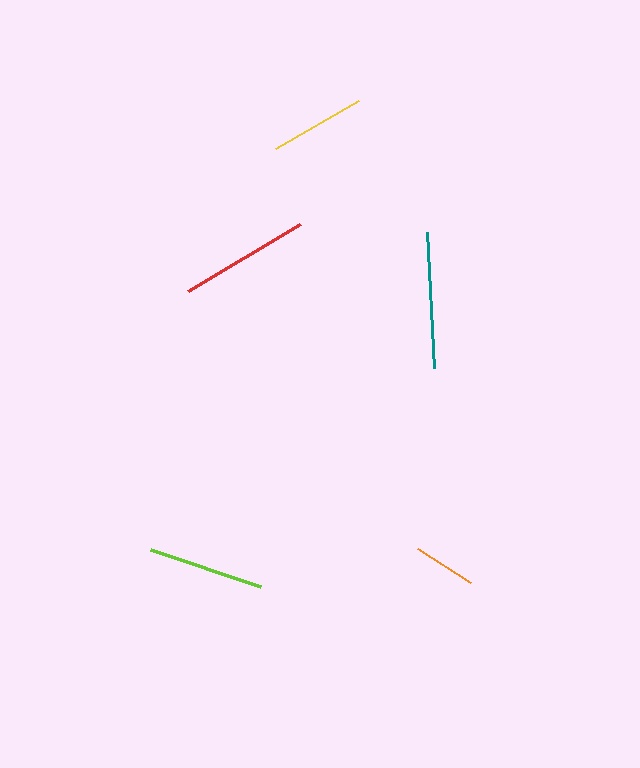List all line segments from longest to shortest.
From longest to shortest: teal, red, lime, yellow, orange.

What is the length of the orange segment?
The orange segment is approximately 63 pixels long.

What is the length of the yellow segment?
The yellow segment is approximately 96 pixels long.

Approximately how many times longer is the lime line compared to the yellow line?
The lime line is approximately 1.2 times the length of the yellow line.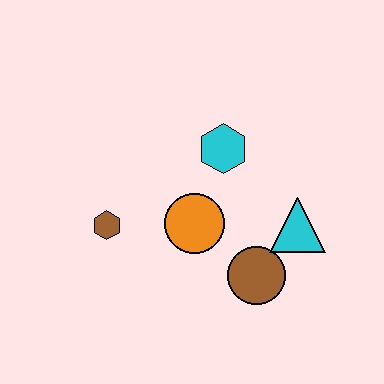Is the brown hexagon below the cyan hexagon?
Yes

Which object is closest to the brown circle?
The cyan triangle is closest to the brown circle.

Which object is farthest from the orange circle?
The cyan triangle is farthest from the orange circle.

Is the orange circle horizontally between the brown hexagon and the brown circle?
Yes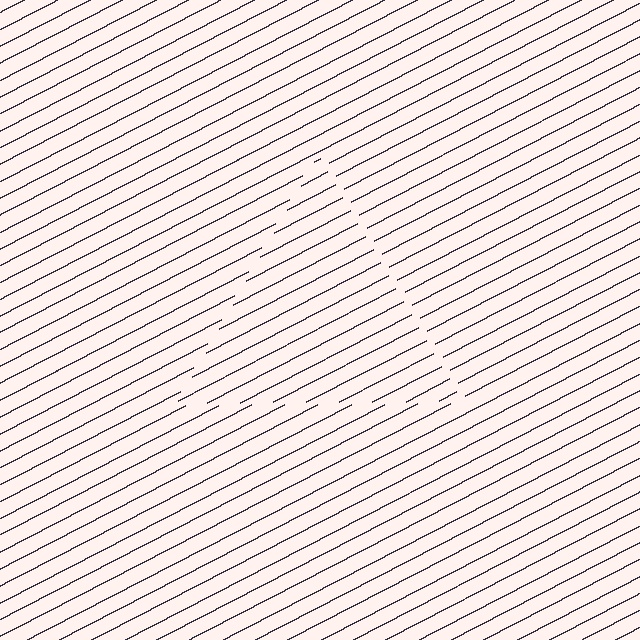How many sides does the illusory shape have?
3 sides — the line-ends trace a triangle.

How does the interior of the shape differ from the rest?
The interior of the shape contains the same grating, shifted by half a period — the contour is defined by the phase discontinuity where line-ends from the inner and outer gratings abut.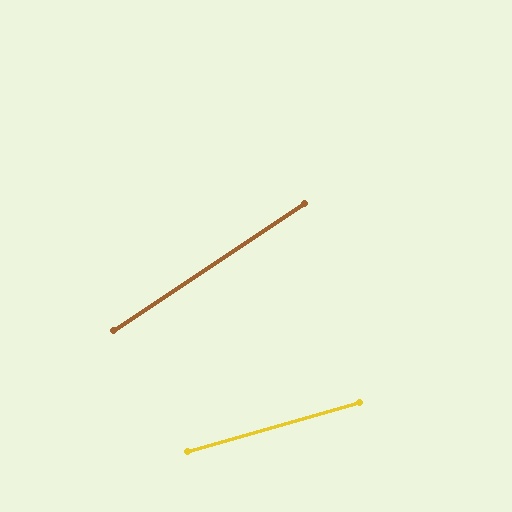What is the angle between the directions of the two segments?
Approximately 17 degrees.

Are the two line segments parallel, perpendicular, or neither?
Neither parallel nor perpendicular — they differ by about 17°.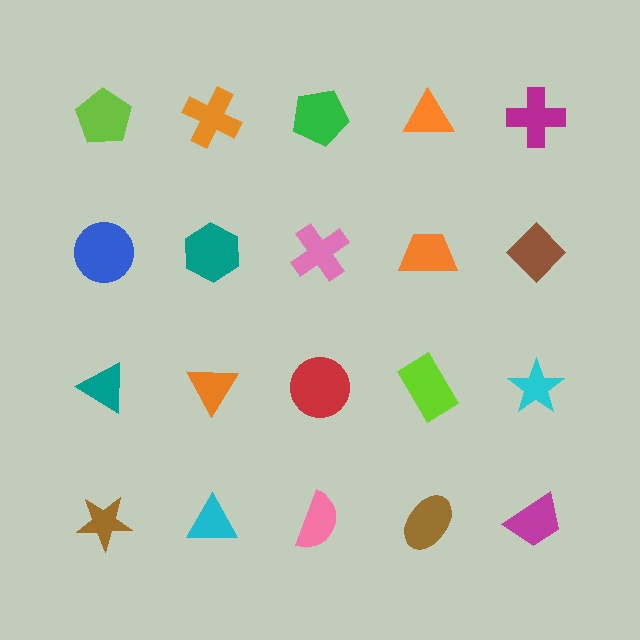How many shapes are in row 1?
5 shapes.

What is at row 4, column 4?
A brown ellipse.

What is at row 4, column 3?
A pink semicircle.